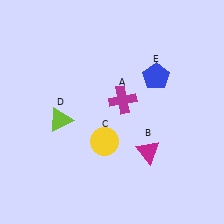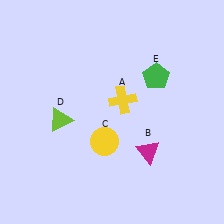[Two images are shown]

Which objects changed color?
A changed from magenta to yellow. E changed from blue to green.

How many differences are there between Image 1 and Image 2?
There are 2 differences between the two images.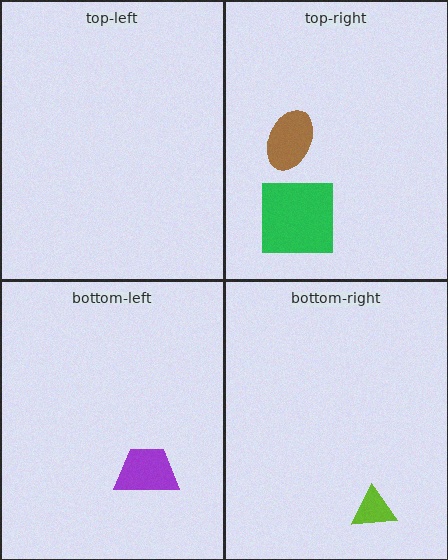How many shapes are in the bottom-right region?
1.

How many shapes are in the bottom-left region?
1.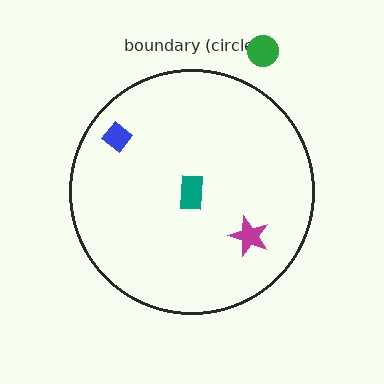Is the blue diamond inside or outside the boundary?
Inside.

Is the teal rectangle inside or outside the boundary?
Inside.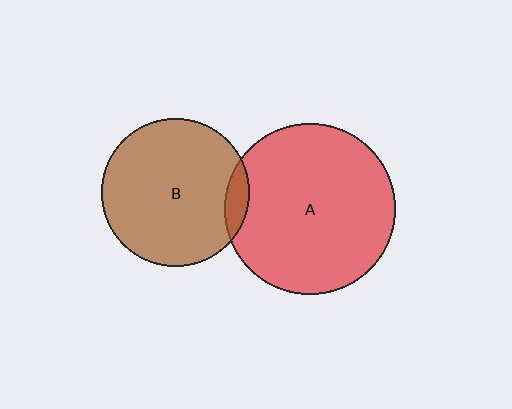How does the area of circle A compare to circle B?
Approximately 1.3 times.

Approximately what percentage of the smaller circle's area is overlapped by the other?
Approximately 10%.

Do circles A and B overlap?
Yes.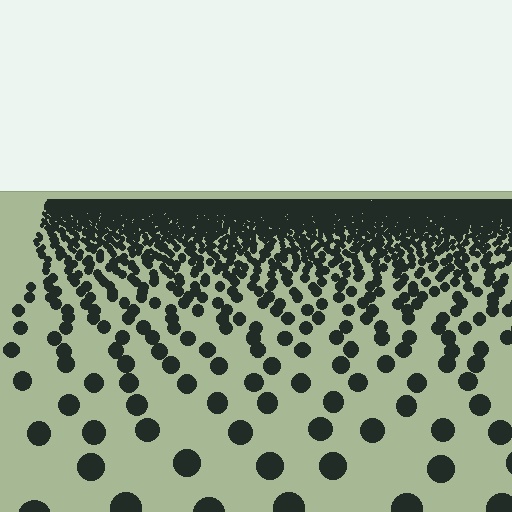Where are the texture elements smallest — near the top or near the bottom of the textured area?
Near the top.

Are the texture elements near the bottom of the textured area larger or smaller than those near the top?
Larger. Near the bottom, elements are closer to the viewer and appear at a bigger on-screen size.